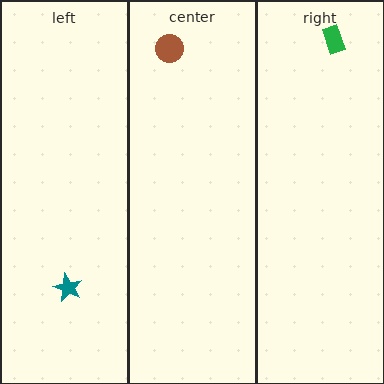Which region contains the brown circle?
The center region.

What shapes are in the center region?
The brown circle.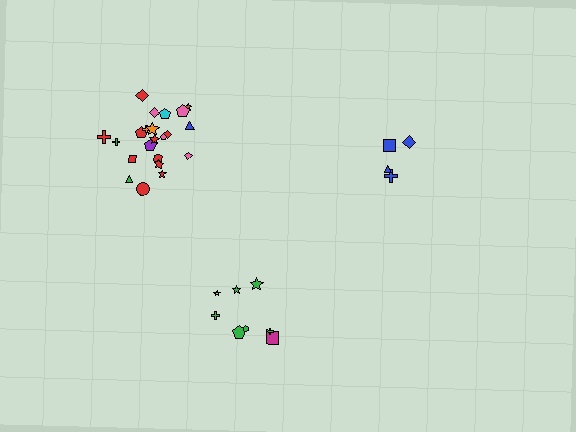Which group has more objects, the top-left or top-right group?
The top-left group.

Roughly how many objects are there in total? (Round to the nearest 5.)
Roughly 35 objects in total.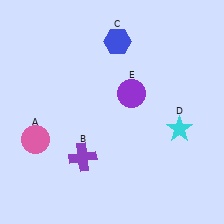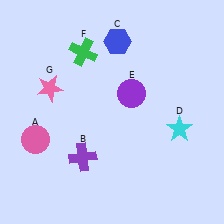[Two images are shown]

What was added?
A green cross (F), a pink star (G) were added in Image 2.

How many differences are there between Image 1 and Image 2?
There are 2 differences between the two images.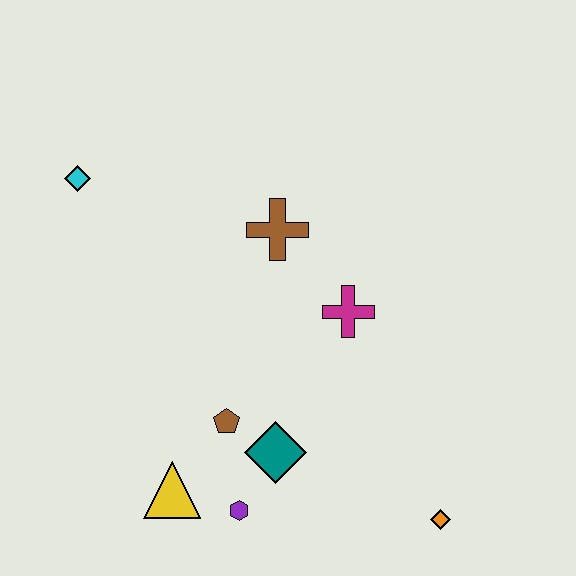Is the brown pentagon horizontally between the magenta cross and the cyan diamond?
Yes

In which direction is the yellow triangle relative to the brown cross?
The yellow triangle is below the brown cross.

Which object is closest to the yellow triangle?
The purple hexagon is closest to the yellow triangle.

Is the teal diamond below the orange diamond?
No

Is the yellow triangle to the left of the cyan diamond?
No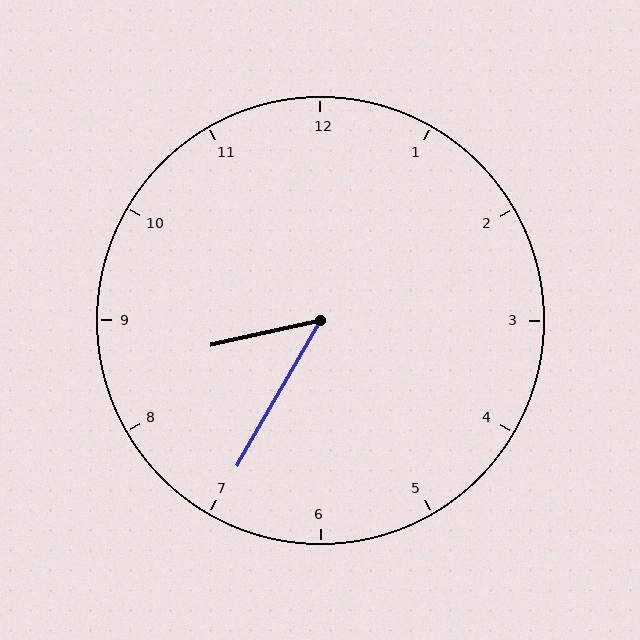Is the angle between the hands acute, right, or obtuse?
It is acute.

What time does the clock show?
8:35.